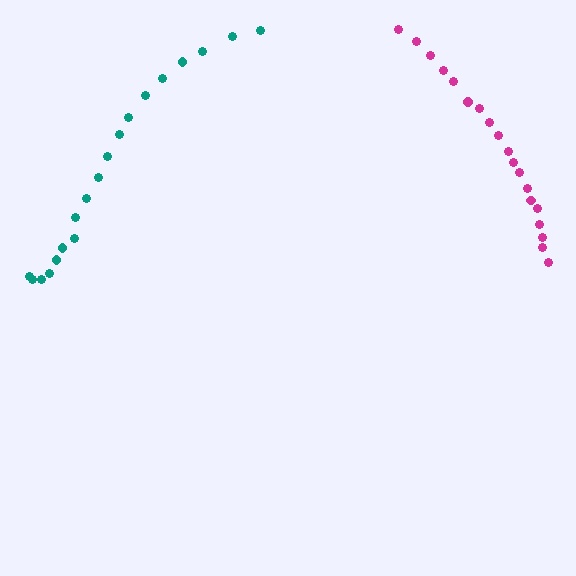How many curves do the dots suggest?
There are 2 distinct paths.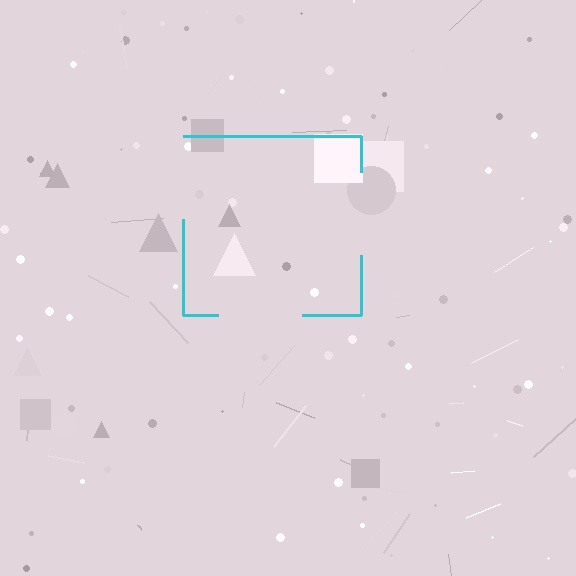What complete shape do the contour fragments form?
The contour fragments form a square.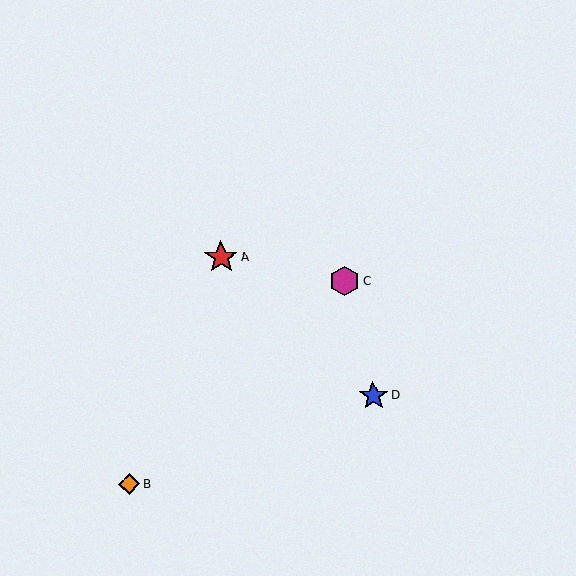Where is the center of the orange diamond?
The center of the orange diamond is at (129, 484).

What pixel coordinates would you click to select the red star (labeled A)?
Click at (221, 257) to select the red star A.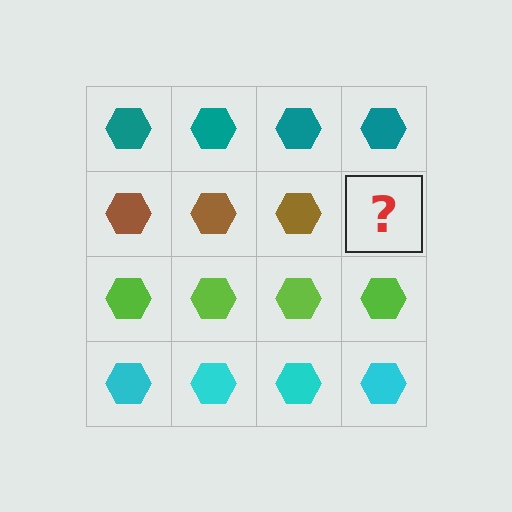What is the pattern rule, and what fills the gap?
The rule is that each row has a consistent color. The gap should be filled with a brown hexagon.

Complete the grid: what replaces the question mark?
The question mark should be replaced with a brown hexagon.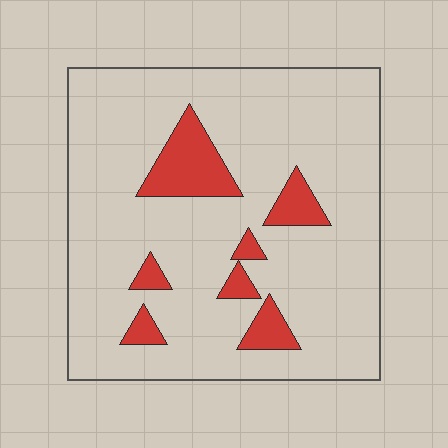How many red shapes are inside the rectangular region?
7.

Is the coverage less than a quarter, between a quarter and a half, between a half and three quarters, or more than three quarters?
Less than a quarter.